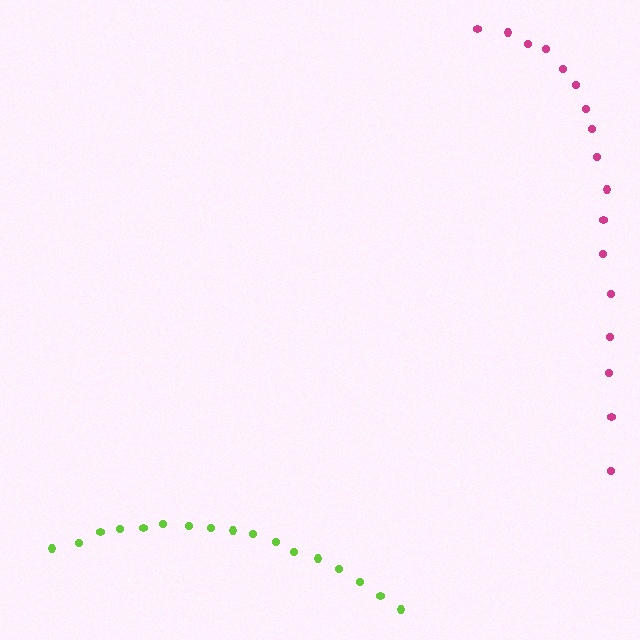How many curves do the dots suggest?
There are 2 distinct paths.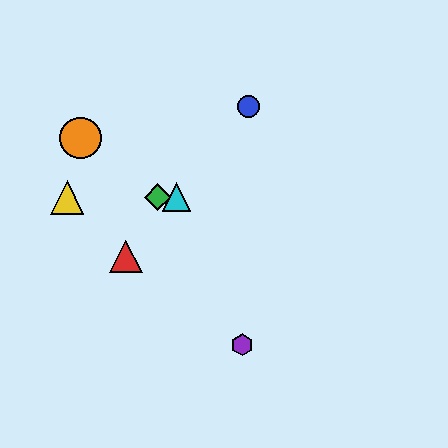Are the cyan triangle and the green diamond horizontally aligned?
Yes, both are at y≈197.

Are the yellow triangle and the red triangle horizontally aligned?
No, the yellow triangle is at y≈197 and the red triangle is at y≈256.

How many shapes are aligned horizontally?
3 shapes (the green diamond, the yellow triangle, the cyan triangle) are aligned horizontally.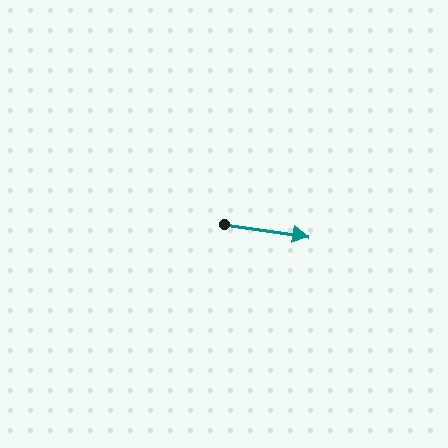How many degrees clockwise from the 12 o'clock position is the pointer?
Approximately 98 degrees.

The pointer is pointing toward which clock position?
Roughly 3 o'clock.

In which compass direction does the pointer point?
East.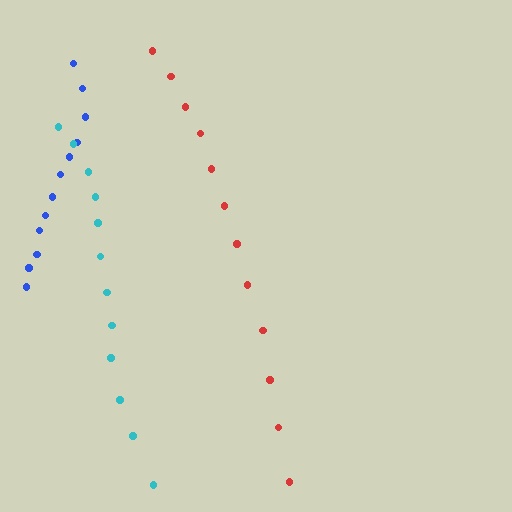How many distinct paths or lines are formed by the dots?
There are 3 distinct paths.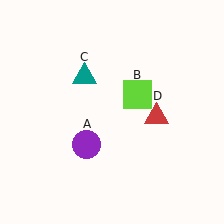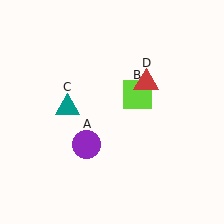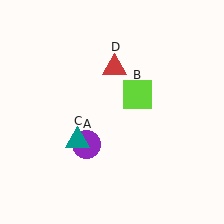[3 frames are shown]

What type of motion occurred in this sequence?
The teal triangle (object C), red triangle (object D) rotated counterclockwise around the center of the scene.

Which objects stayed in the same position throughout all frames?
Purple circle (object A) and lime square (object B) remained stationary.